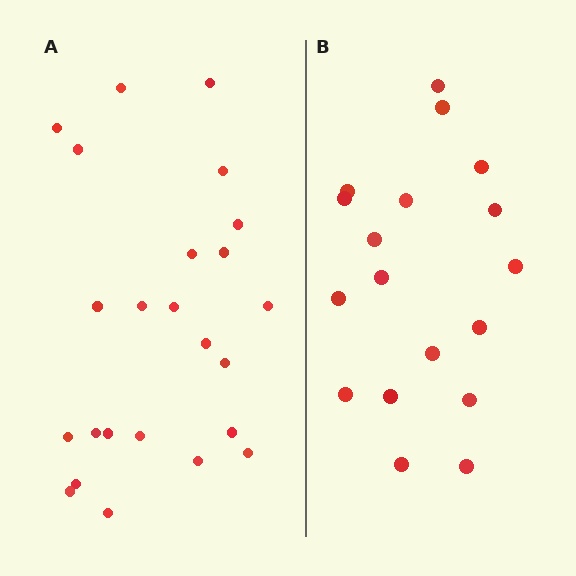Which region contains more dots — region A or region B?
Region A (the left region) has more dots.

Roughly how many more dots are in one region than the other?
Region A has about 6 more dots than region B.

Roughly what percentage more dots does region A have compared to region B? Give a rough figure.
About 35% more.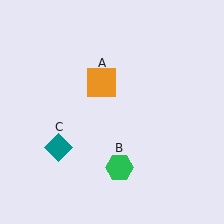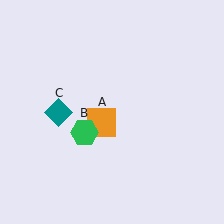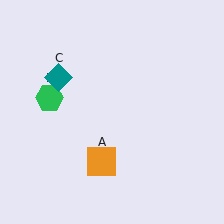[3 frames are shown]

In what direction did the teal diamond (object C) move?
The teal diamond (object C) moved up.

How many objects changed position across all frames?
3 objects changed position: orange square (object A), green hexagon (object B), teal diamond (object C).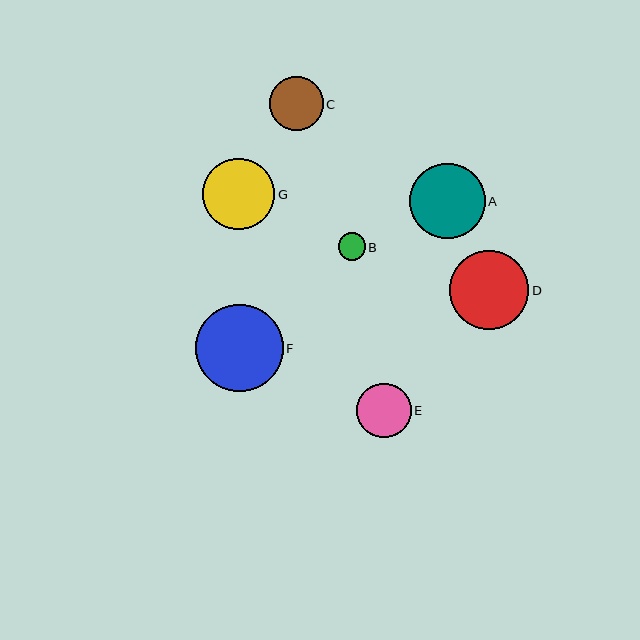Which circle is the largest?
Circle F is the largest with a size of approximately 87 pixels.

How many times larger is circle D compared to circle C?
Circle D is approximately 1.5 times the size of circle C.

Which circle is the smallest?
Circle B is the smallest with a size of approximately 27 pixels.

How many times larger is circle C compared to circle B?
Circle C is approximately 2.0 times the size of circle B.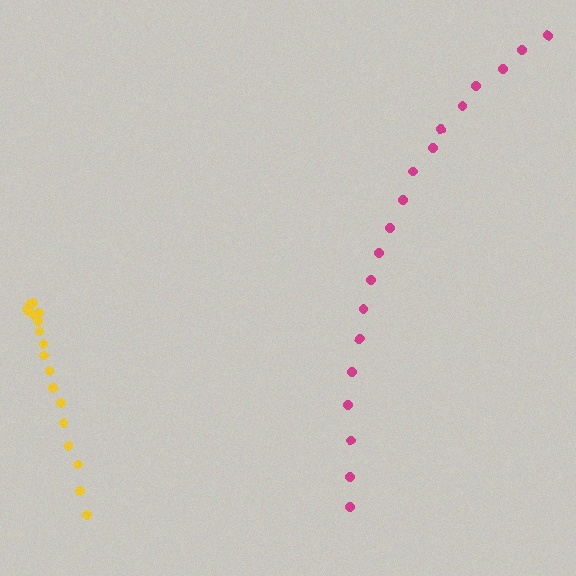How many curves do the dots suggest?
There are 2 distinct paths.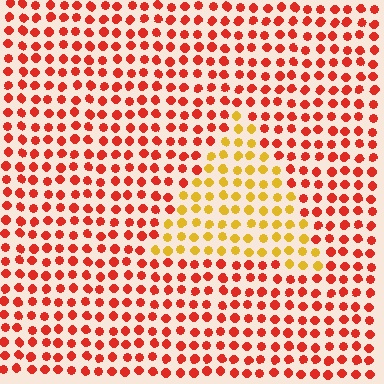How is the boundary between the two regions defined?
The boundary is defined purely by a slight shift in hue (about 45 degrees). Spacing, size, and orientation are identical on both sides.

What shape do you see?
I see a triangle.